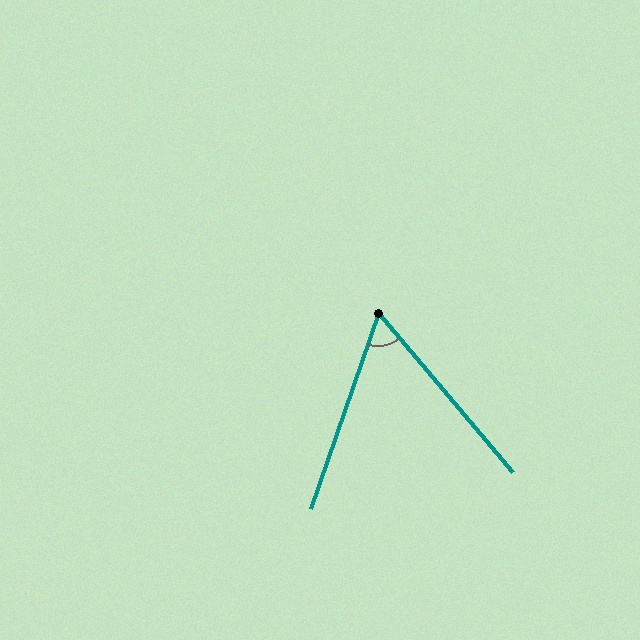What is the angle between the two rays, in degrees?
Approximately 59 degrees.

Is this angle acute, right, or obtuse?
It is acute.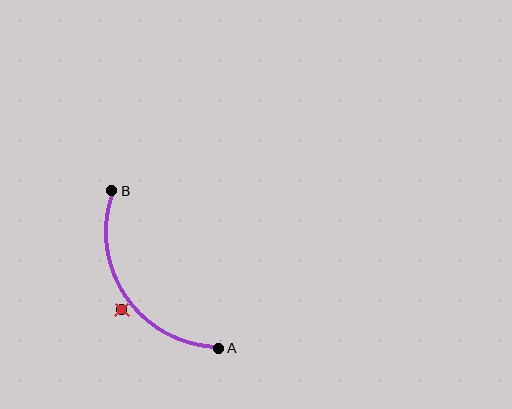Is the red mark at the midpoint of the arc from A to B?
No — the red mark does not lie on the arc at all. It sits slightly outside the curve.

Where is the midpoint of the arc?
The arc midpoint is the point on the curve farthest from the straight line joining A and B. It sits below and to the left of that line.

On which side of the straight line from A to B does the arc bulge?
The arc bulges below and to the left of the straight line connecting A and B.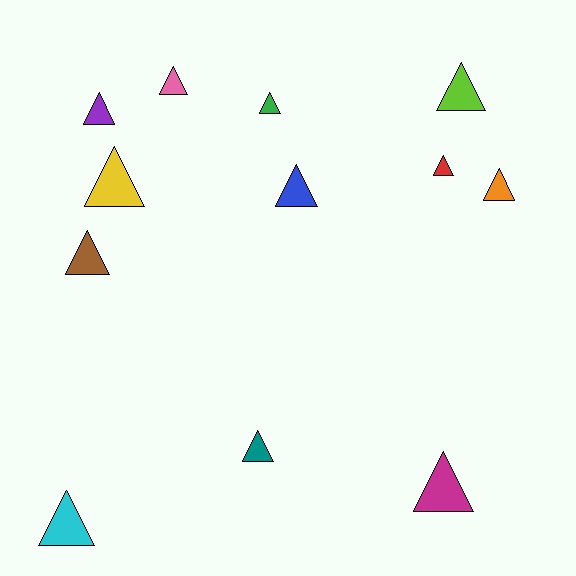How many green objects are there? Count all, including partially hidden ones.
There is 1 green object.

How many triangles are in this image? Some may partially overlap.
There are 12 triangles.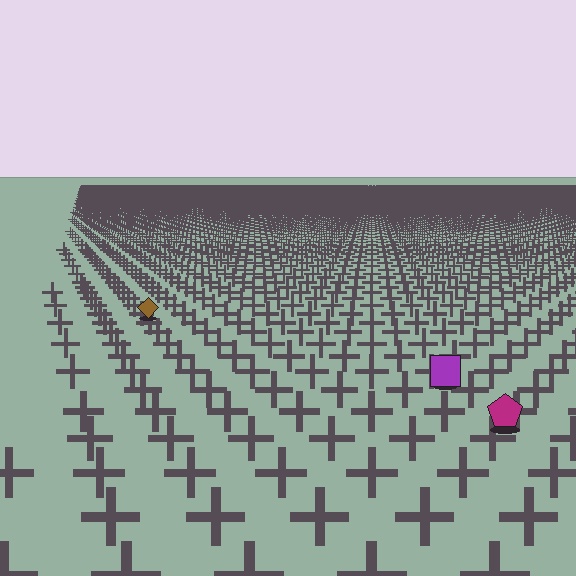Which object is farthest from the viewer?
The brown diamond is farthest from the viewer. It appears smaller and the ground texture around it is denser.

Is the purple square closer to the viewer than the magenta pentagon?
No. The magenta pentagon is closer — you can tell from the texture gradient: the ground texture is coarser near it.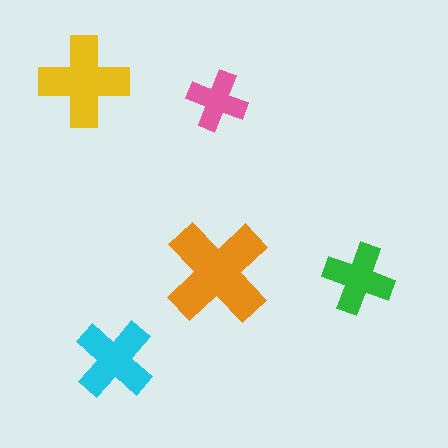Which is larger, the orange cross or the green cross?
The orange one.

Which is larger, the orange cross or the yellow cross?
The orange one.